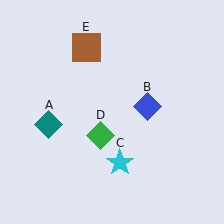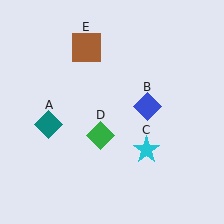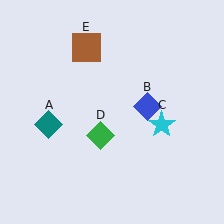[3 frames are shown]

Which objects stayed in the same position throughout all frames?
Teal diamond (object A) and blue diamond (object B) and green diamond (object D) and brown square (object E) remained stationary.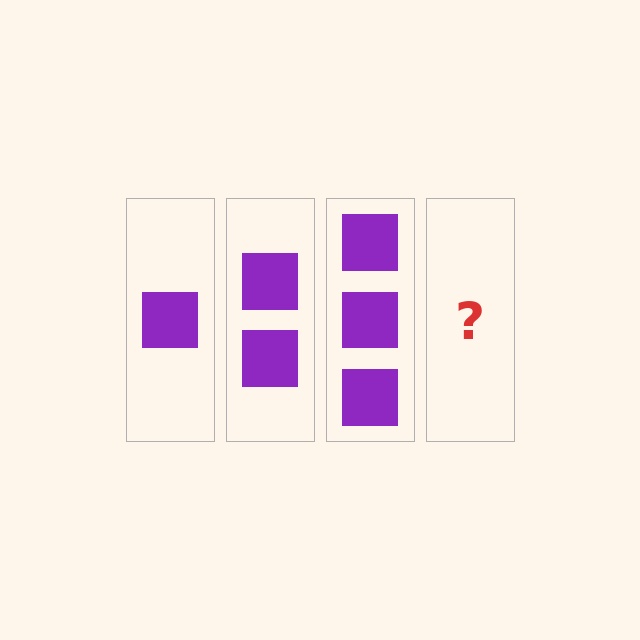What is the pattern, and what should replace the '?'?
The pattern is that each step adds one more square. The '?' should be 4 squares.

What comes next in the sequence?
The next element should be 4 squares.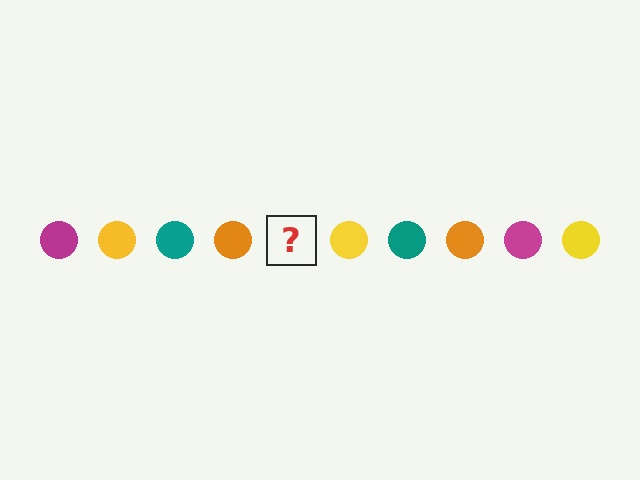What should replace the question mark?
The question mark should be replaced with a magenta circle.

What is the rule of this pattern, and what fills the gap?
The rule is that the pattern cycles through magenta, yellow, teal, orange circles. The gap should be filled with a magenta circle.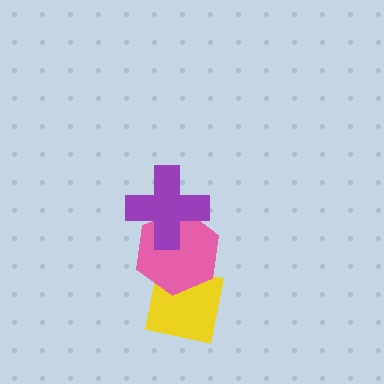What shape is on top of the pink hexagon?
The purple cross is on top of the pink hexagon.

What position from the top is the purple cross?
The purple cross is 1st from the top.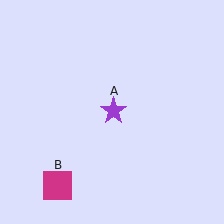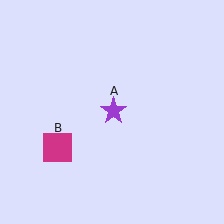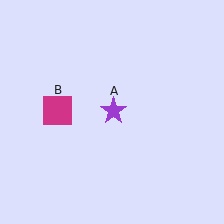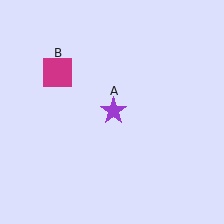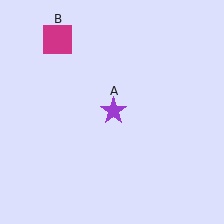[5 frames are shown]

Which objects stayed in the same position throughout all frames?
Purple star (object A) remained stationary.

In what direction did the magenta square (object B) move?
The magenta square (object B) moved up.